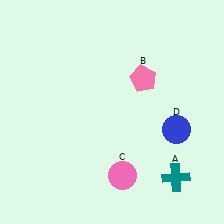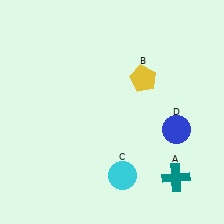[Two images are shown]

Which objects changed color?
B changed from pink to yellow. C changed from pink to cyan.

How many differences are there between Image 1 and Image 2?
There are 2 differences between the two images.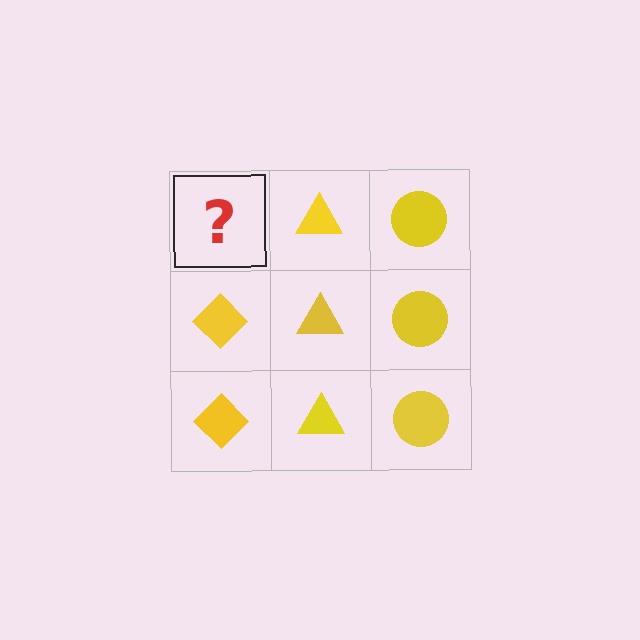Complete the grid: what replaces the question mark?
The question mark should be replaced with a yellow diamond.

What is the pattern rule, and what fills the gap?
The rule is that each column has a consistent shape. The gap should be filled with a yellow diamond.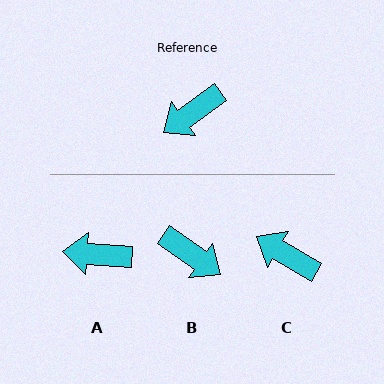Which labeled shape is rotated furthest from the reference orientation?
B, about 109 degrees away.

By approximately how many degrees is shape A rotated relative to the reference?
Approximately 40 degrees clockwise.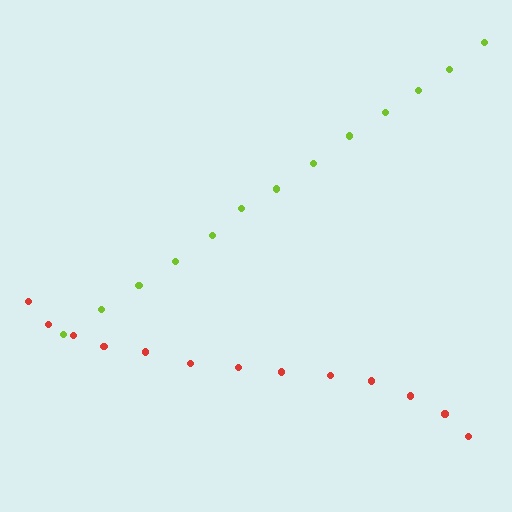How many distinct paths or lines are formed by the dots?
There are 2 distinct paths.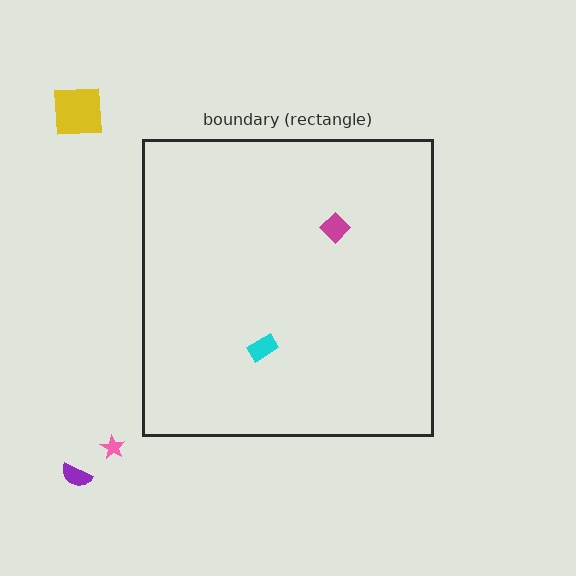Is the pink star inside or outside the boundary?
Outside.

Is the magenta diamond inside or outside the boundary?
Inside.